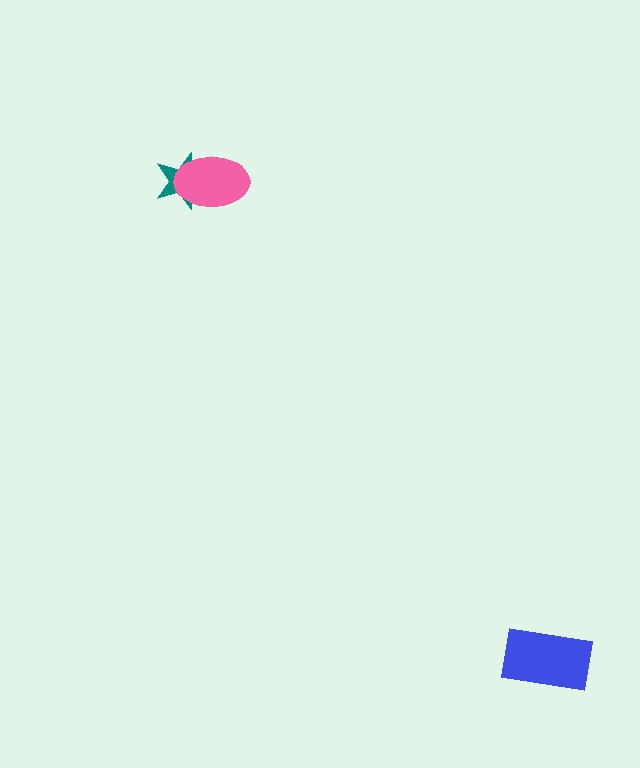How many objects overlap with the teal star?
1 object overlaps with the teal star.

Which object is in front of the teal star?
The pink ellipse is in front of the teal star.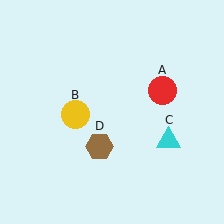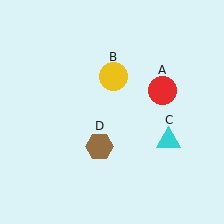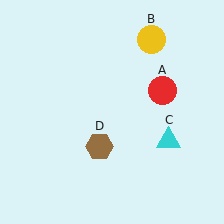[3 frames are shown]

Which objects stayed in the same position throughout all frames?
Red circle (object A) and cyan triangle (object C) and brown hexagon (object D) remained stationary.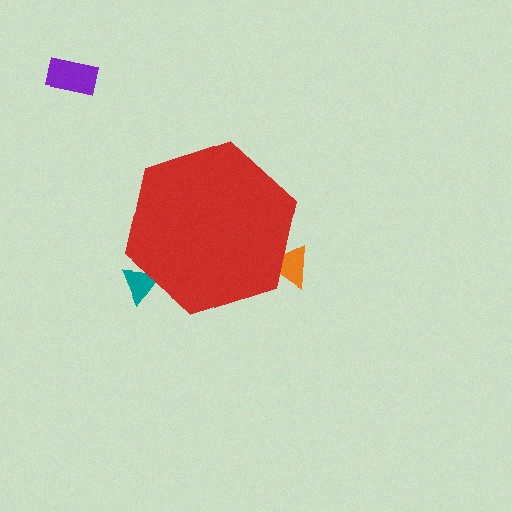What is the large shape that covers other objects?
A red hexagon.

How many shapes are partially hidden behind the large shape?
2 shapes are partially hidden.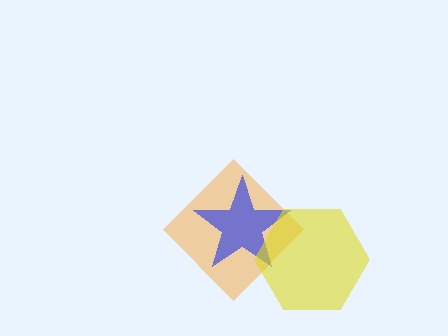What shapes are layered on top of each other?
The layered shapes are: an orange diamond, a blue star, a yellow hexagon.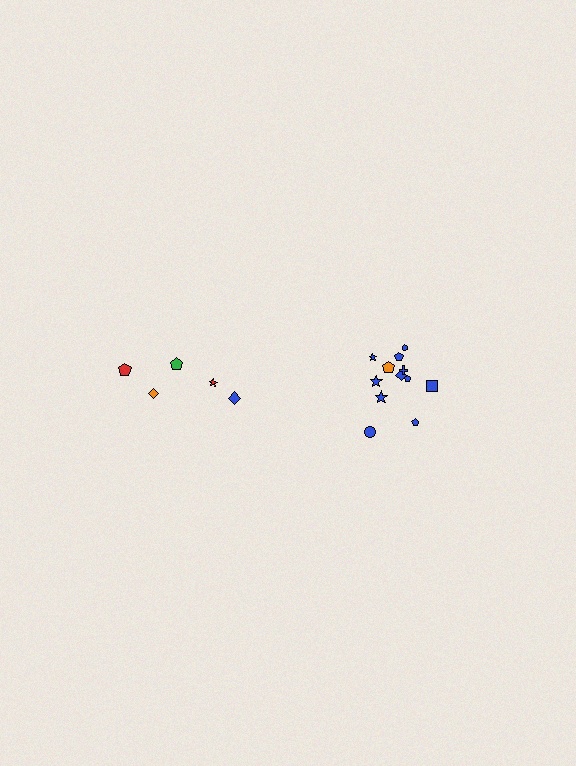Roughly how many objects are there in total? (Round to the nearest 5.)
Roughly 15 objects in total.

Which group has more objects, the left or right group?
The right group.